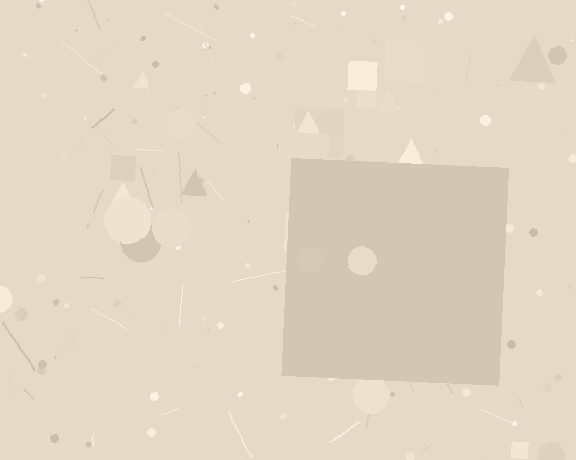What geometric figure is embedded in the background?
A square is embedded in the background.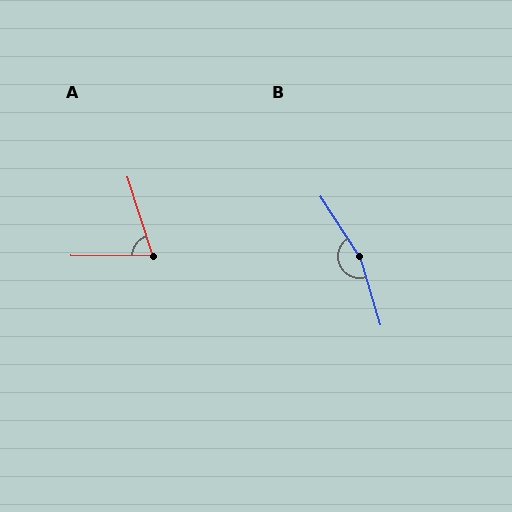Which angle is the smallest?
A, at approximately 72 degrees.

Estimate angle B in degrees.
Approximately 164 degrees.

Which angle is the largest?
B, at approximately 164 degrees.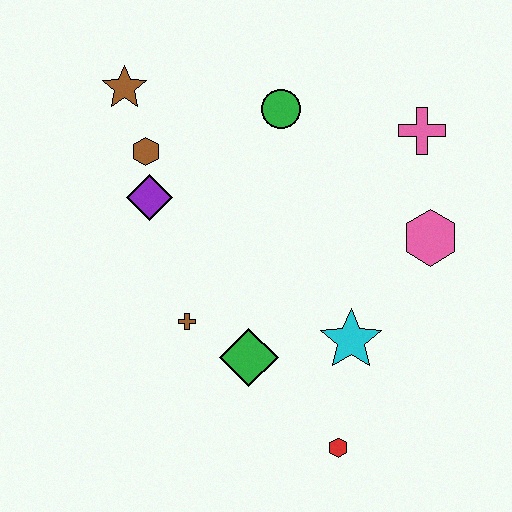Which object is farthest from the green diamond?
The brown star is farthest from the green diamond.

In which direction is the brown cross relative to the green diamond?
The brown cross is to the left of the green diamond.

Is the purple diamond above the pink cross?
No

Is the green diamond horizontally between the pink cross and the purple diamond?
Yes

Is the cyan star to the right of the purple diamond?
Yes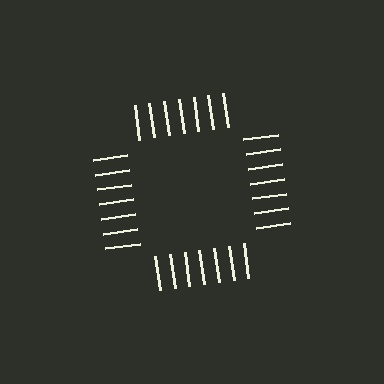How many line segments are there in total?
28 — 7 along each of the 4 edges.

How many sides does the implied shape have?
4 sides — the line-ends trace a square.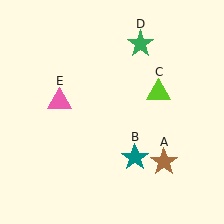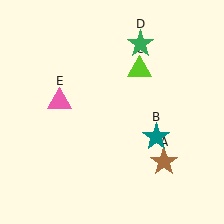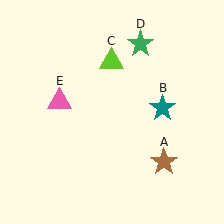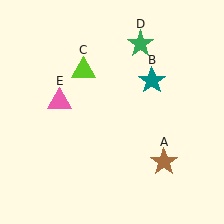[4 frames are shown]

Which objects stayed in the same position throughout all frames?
Brown star (object A) and green star (object D) and pink triangle (object E) remained stationary.